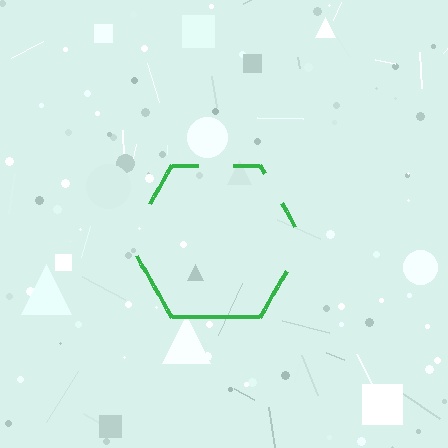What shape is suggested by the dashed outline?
The dashed outline suggests a hexagon.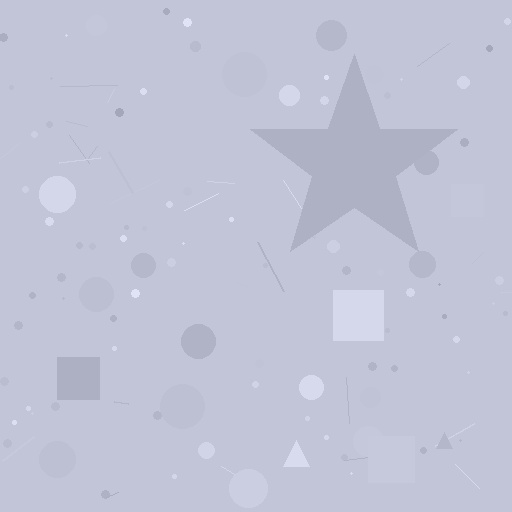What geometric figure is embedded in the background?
A star is embedded in the background.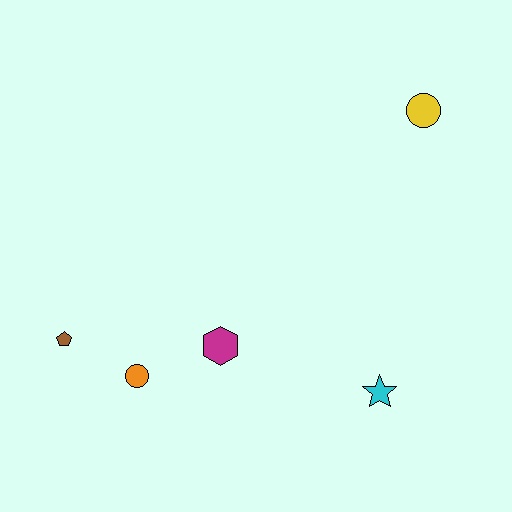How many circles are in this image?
There are 2 circles.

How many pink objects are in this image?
There are no pink objects.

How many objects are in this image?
There are 5 objects.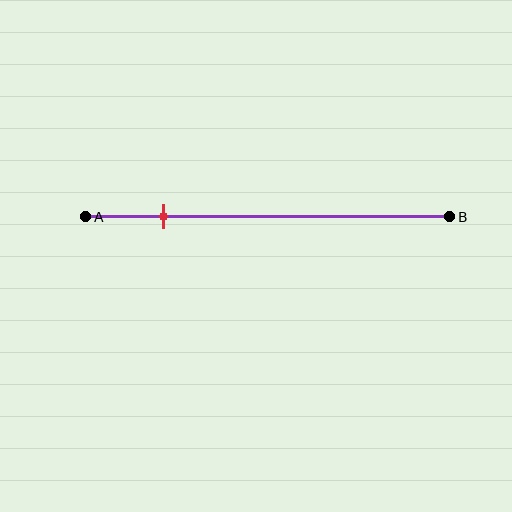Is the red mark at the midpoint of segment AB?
No, the mark is at about 20% from A, not at the 50% midpoint.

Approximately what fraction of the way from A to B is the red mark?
The red mark is approximately 20% of the way from A to B.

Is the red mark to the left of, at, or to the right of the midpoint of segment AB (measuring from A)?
The red mark is to the left of the midpoint of segment AB.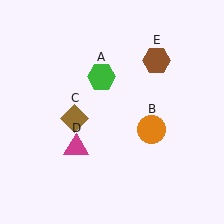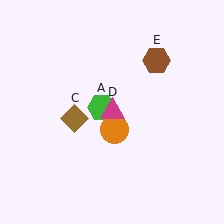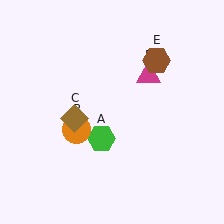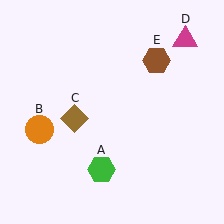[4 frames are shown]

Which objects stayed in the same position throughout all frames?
Brown diamond (object C) and brown hexagon (object E) remained stationary.